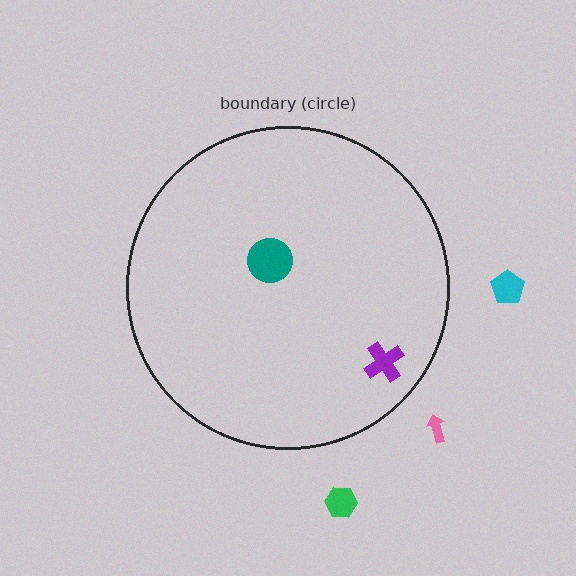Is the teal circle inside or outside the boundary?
Inside.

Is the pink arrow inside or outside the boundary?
Outside.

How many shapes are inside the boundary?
2 inside, 3 outside.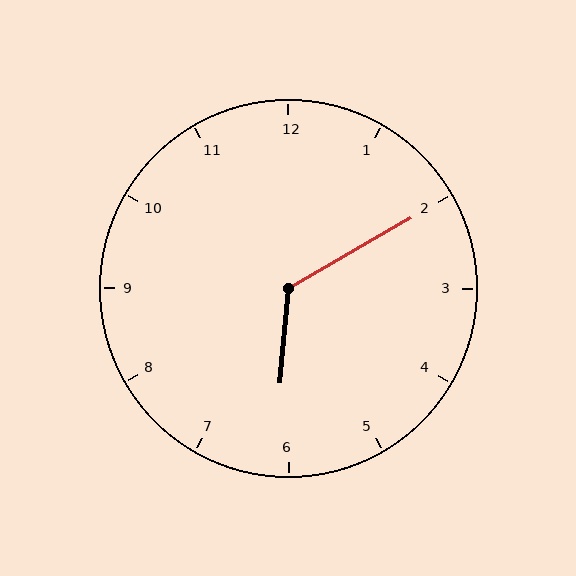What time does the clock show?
6:10.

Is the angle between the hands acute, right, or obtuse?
It is obtuse.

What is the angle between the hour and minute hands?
Approximately 125 degrees.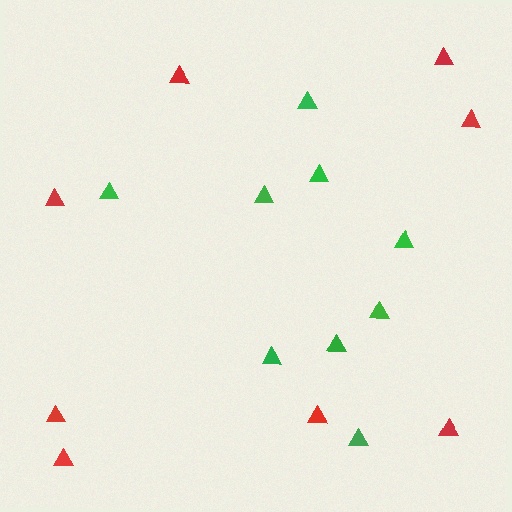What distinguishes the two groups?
There are 2 groups: one group of green triangles (9) and one group of red triangles (8).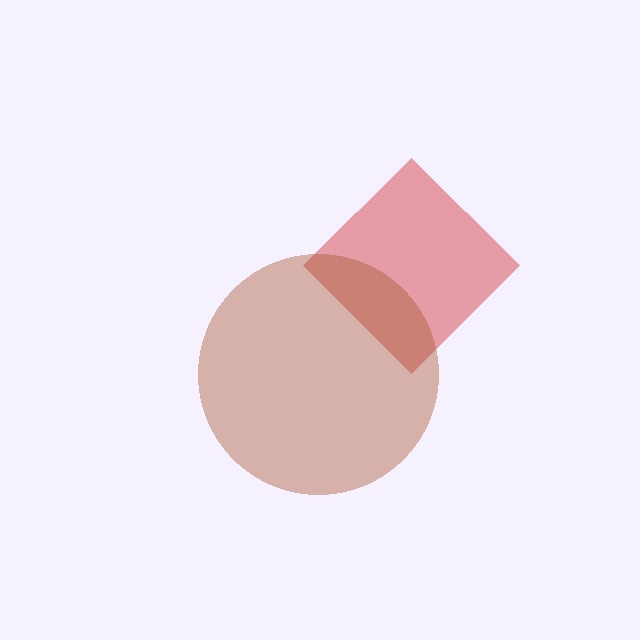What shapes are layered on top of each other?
The layered shapes are: a red diamond, a brown circle.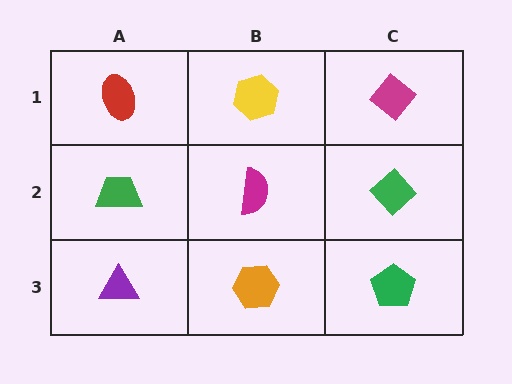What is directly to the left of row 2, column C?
A magenta semicircle.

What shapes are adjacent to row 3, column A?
A green trapezoid (row 2, column A), an orange hexagon (row 3, column B).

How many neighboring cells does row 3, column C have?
2.